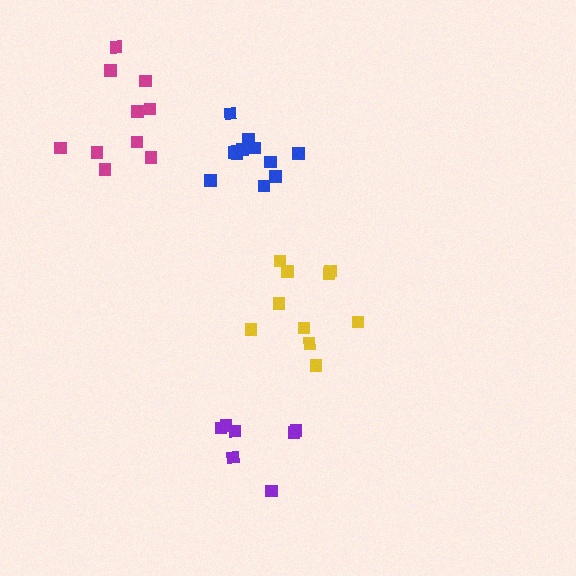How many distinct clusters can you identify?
There are 4 distinct clusters.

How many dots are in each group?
Group 1: 10 dots, Group 2: 11 dots, Group 3: 7 dots, Group 4: 10 dots (38 total).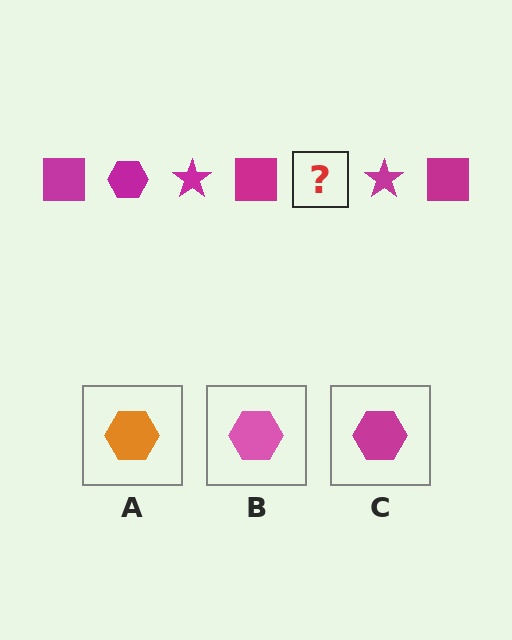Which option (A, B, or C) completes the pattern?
C.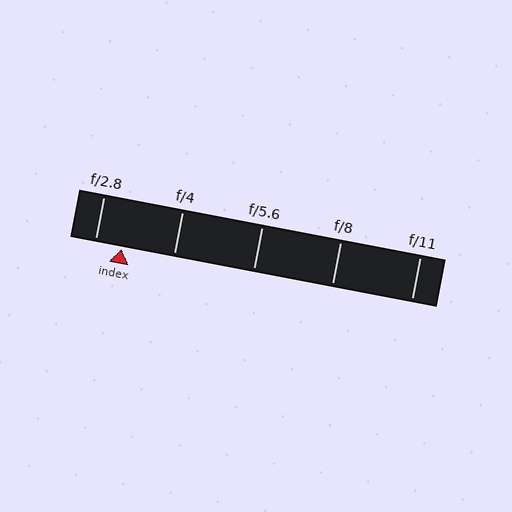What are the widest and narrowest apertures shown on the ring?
The widest aperture shown is f/2.8 and the narrowest is f/11.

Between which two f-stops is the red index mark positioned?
The index mark is between f/2.8 and f/4.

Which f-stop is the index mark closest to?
The index mark is closest to f/2.8.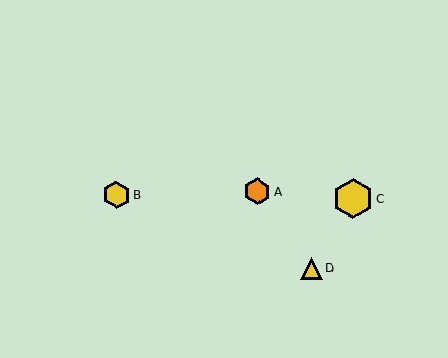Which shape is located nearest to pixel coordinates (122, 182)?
The yellow hexagon (labeled B) at (116, 195) is nearest to that location.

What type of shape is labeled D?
Shape D is a yellow triangle.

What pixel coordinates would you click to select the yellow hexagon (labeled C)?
Click at (353, 198) to select the yellow hexagon C.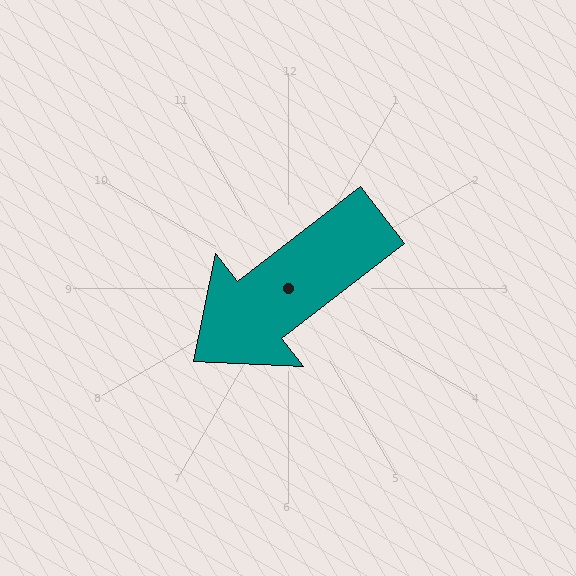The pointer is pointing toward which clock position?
Roughly 8 o'clock.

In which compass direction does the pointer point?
Southwest.